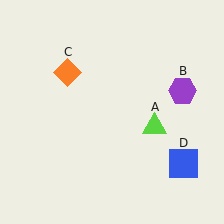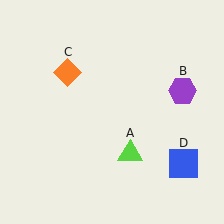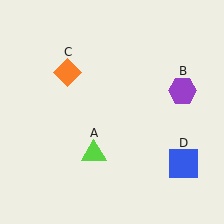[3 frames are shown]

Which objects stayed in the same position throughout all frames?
Purple hexagon (object B) and orange diamond (object C) and blue square (object D) remained stationary.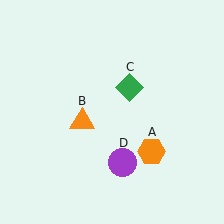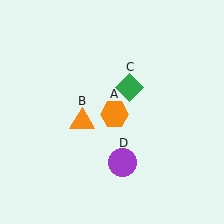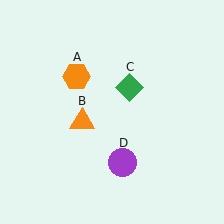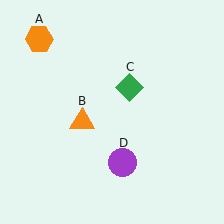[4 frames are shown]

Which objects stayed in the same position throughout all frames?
Orange triangle (object B) and green diamond (object C) and purple circle (object D) remained stationary.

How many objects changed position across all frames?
1 object changed position: orange hexagon (object A).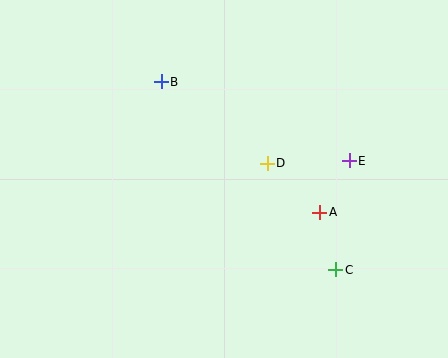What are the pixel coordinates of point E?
Point E is at (349, 161).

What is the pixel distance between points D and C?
The distance between D and C is 127 pixels.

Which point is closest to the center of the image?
Point D at (267, 163) is closest to the center.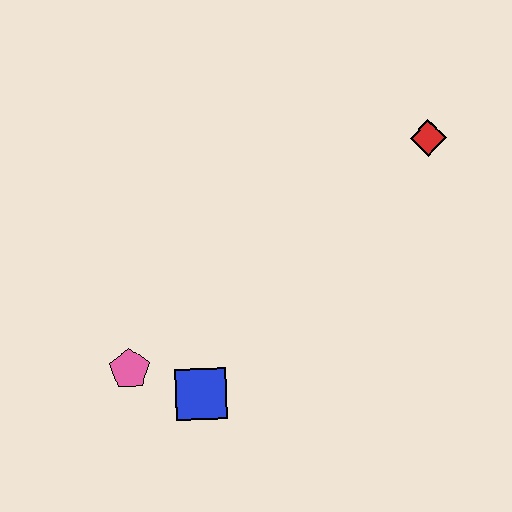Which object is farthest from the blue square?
The red diamond is farthest from the blue square.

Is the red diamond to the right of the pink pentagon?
Yes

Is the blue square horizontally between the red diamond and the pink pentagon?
Yes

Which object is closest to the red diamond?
The blue square is closest to the red diamond.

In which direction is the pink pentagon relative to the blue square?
The pink pentagon is to the left of the blue square.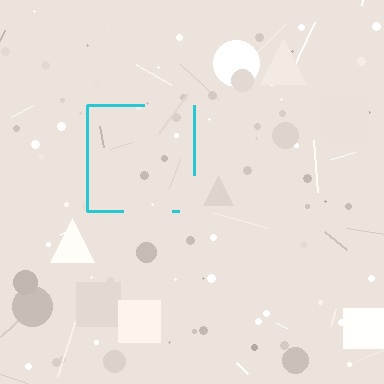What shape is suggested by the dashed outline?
The dashed outline suggests a square.